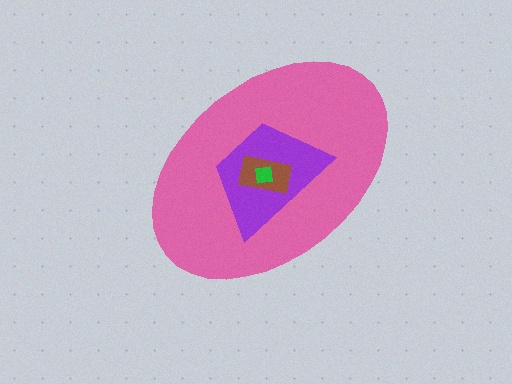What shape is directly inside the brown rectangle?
The green square.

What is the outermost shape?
The pink ellipse.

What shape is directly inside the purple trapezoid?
The brown rectangle.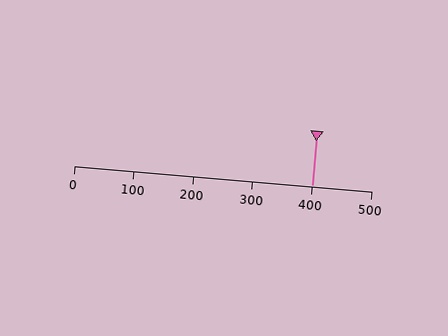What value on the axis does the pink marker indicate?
The marker indicates approximately 400.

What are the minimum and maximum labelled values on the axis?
The axis runs from 0 to 500.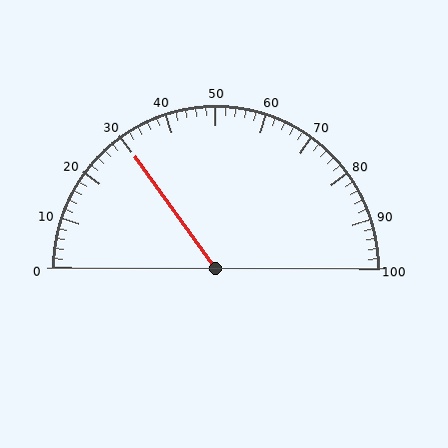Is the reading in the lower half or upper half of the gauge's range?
The reading is in the lower half of the range (0 to 100).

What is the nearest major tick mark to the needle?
The nearest major tick mark is 30.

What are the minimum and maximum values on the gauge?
The gauge ranges from 0 to 100.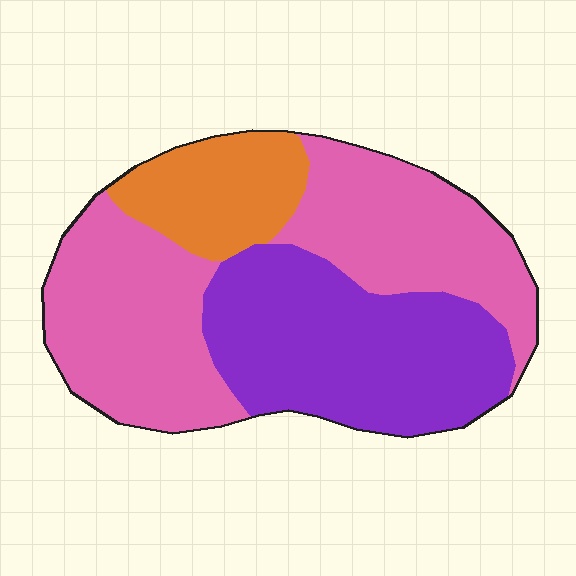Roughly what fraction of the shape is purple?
Purple takes up between a third and a half of the shape.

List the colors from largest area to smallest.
From largest to smallest: pink, purple, orange.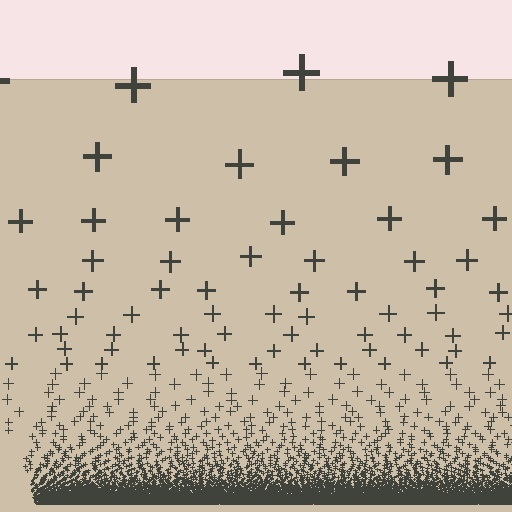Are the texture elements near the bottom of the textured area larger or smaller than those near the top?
Smaller. The gradient is inverted — elements near the bottom are smaller and denser.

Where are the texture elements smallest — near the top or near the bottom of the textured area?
Near the bottom.